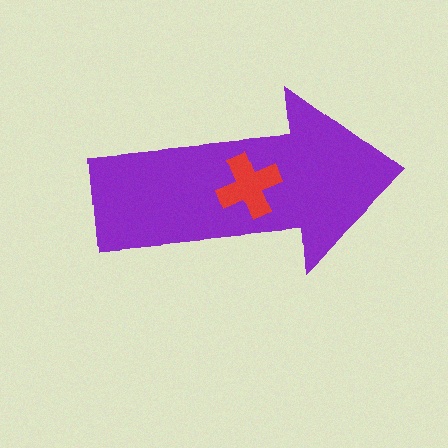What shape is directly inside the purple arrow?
The red cross.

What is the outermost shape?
The purple arrow.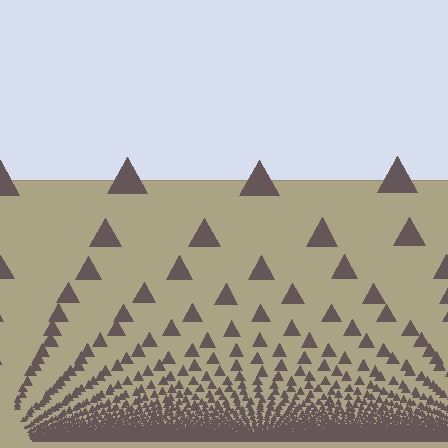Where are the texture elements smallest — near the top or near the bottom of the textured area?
Near the bottom.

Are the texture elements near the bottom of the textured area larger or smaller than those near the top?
Smaller. The gradient is inverted — elements near the bottom are smaller and denser.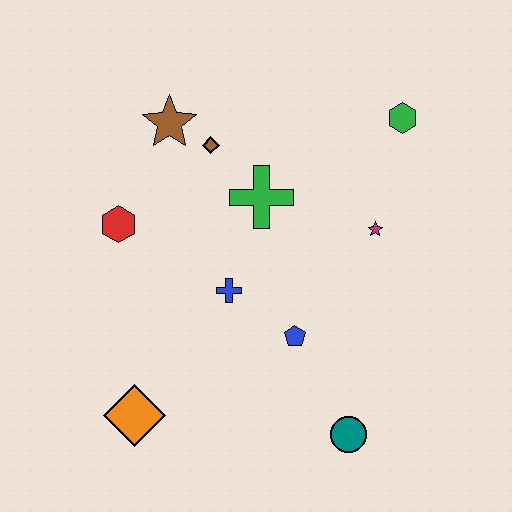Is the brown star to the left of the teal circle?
Yes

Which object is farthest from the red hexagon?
The teal circle is farthest from the red hexagon.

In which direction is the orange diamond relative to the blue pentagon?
The orange diamond is to the left of the blue pentagon.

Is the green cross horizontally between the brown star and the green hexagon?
Yes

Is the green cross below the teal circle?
No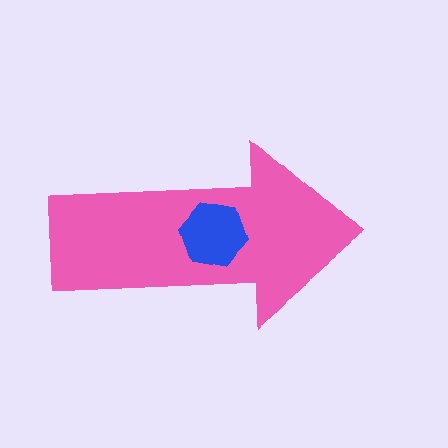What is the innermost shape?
The blue hexagon.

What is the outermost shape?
The pink arrow.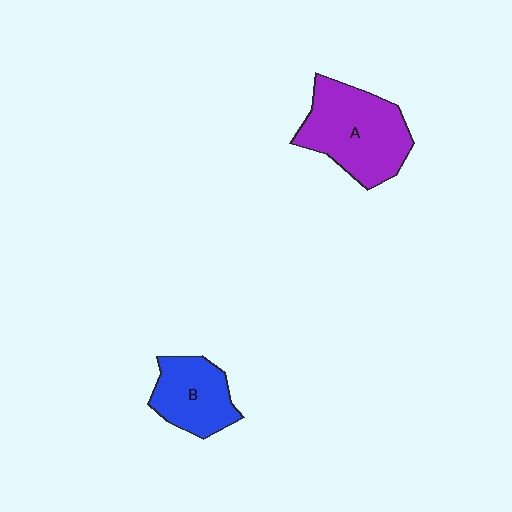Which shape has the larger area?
Shape A (purple).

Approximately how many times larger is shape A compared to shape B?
Approximately 1.5 times.